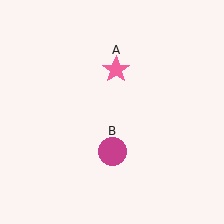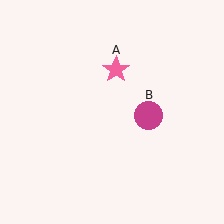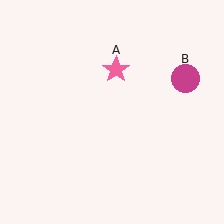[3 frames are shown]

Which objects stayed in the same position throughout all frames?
Pink star (object A) remained stationary.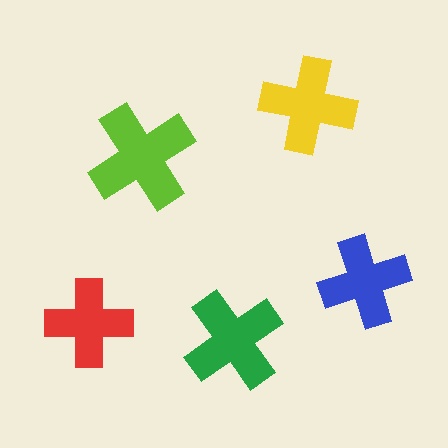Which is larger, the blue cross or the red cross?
The blue one.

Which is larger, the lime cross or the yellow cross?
The lime one.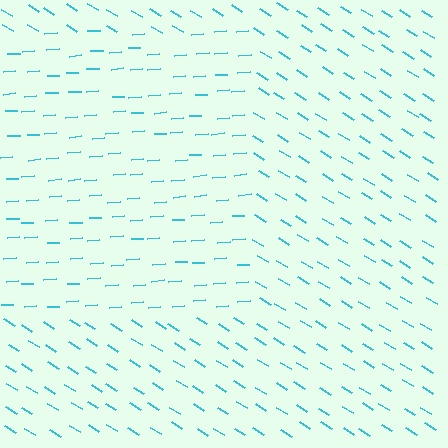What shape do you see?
I see a rectangle.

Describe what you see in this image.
The image is filled with small cyan line segments. A rectangle region in the image has lines oriented differently from the surrounding lines, creating a visible texture boundary.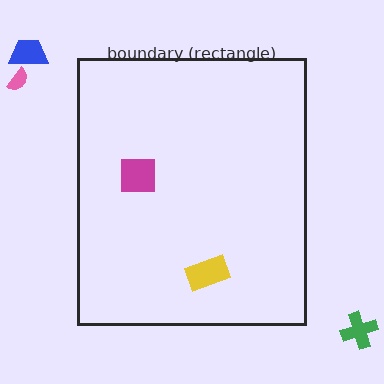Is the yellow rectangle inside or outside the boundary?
Inside.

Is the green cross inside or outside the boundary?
Outside.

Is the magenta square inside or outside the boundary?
Inside.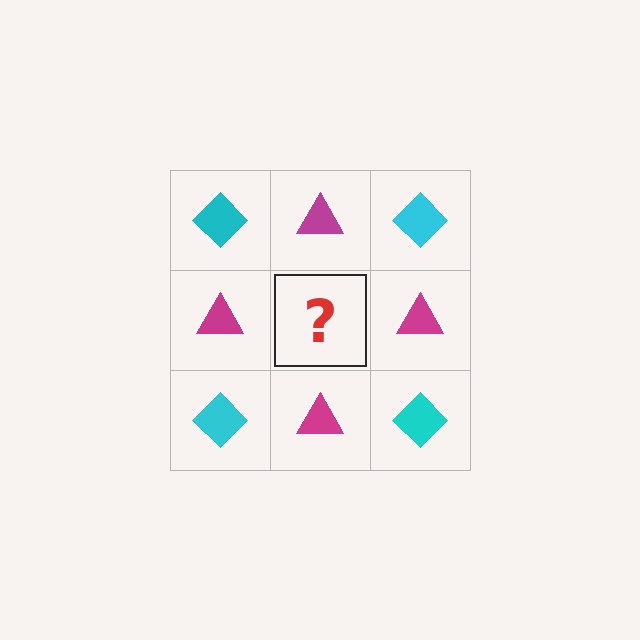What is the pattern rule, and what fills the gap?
The rule is that it alternates cyan diamond and magenta triangle in a checkerboard pattern. The gap should be filled with a cyan diamond.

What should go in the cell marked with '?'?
The missing cell should contain a cyan diamond.